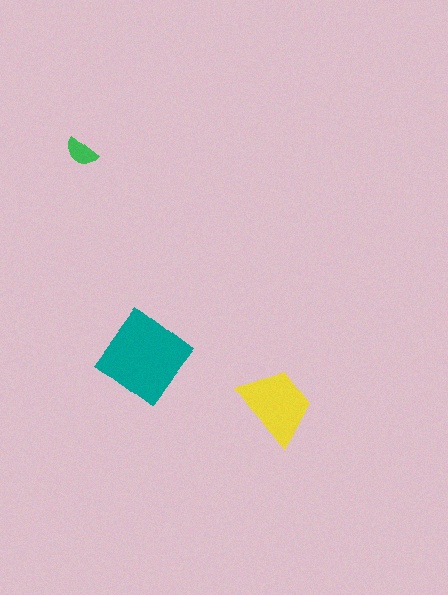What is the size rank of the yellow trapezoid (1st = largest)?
2nd.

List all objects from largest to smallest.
The teal diamond, the yellow trapezoid, the green semicircle.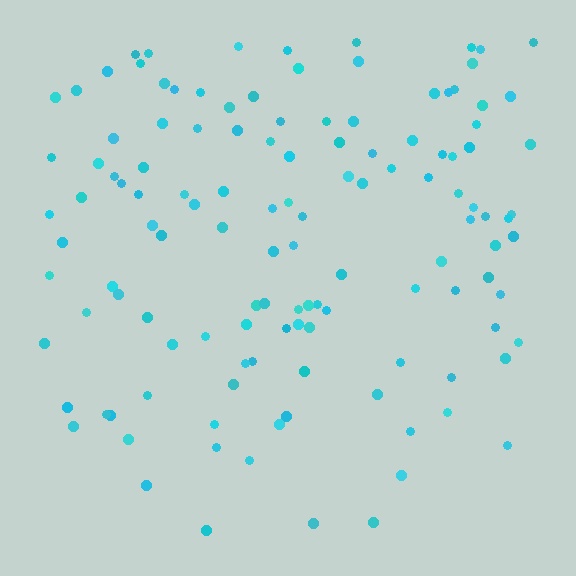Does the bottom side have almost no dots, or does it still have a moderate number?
Still a moderate number, just noticeably fewer than the top.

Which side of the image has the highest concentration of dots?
The top.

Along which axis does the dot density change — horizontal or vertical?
Vertical.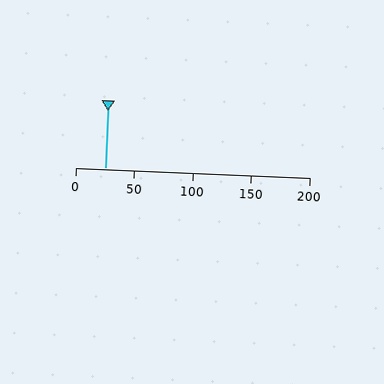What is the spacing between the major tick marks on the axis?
The major ticks are spaced 50 apart.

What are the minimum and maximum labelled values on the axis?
The axis runs from 0 to 200.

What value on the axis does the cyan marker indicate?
The marker indicates approximately 25.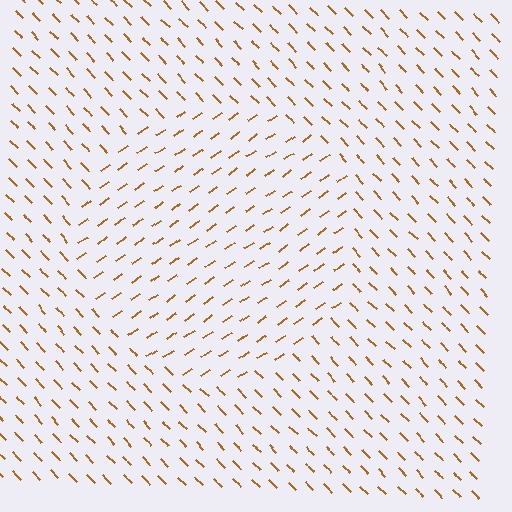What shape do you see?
I see a circle.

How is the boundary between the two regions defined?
The boundary is defined purely by a change in line orientation (approximately 80 degrees difference). All lines are the same color and thickness.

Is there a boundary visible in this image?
Yes, there is a texture boundary formed by a change in line orientation.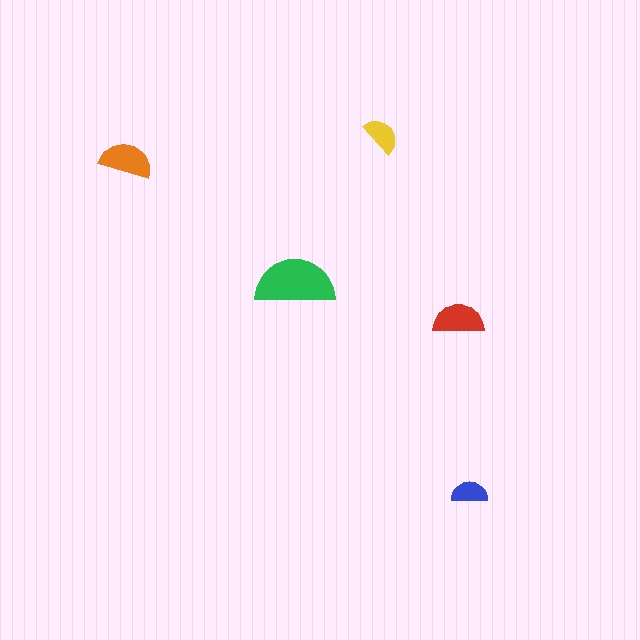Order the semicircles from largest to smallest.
the green one, the orange one, the red one, the yellow one, the blue one.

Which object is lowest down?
The blue semicircle is bottommost.